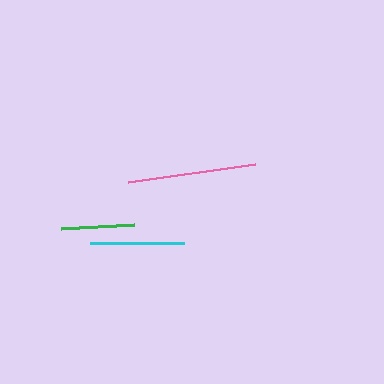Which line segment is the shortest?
The green line is the shortest at approximately 73 pixels.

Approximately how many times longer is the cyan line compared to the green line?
The cyan line is approximately 1.3 times the length of the green line.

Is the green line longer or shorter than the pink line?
The pink line is longer than the green line.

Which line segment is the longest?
The pink line is the longest at approximately 128 pixels.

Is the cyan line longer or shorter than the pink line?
The pink line is longer than the cyan line.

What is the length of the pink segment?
The pink segment is approximately 128 pixels long.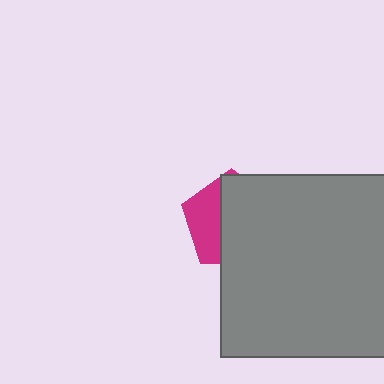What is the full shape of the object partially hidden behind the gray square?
The partially hidden object is a magenta pentagon.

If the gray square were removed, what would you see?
You would see the complete magenta pentagon.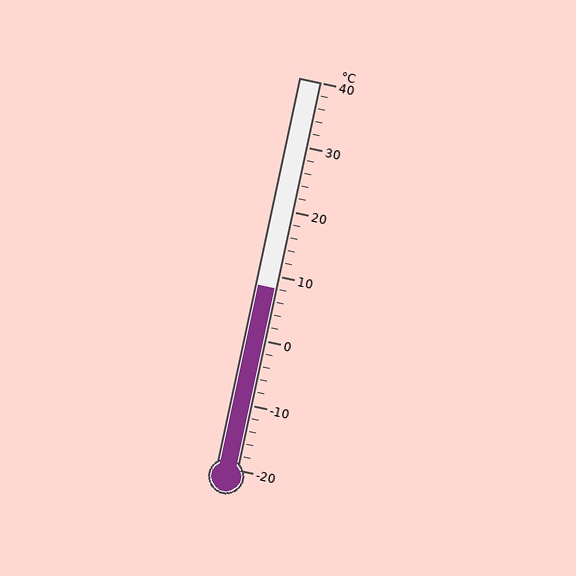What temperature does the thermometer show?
The thermometer shows approximately 8°C.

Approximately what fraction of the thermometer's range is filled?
The thermometer is filled to approximately 45% of its range.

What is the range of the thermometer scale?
The thermometer scale ranges from -20°C to 40°C.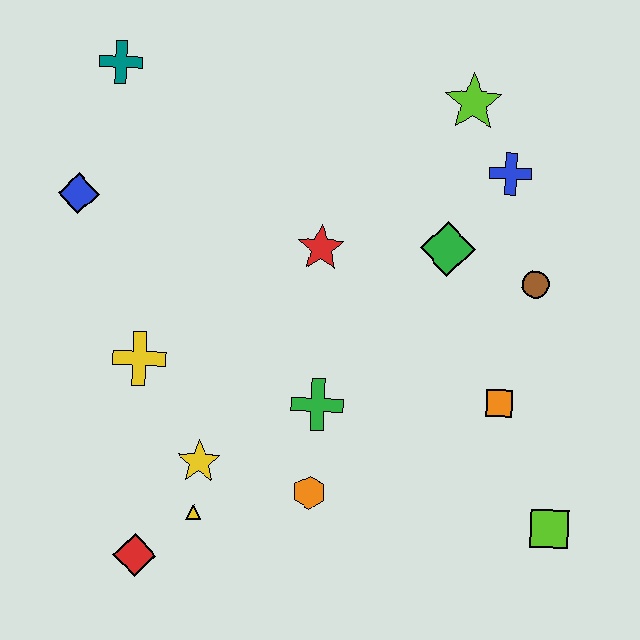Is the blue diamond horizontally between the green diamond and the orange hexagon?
No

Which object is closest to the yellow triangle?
The yellow star is closest to the yellow triangle.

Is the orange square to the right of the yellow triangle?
Yes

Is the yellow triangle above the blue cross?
No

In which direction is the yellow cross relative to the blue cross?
The yellow cross is to the left of the blue cross.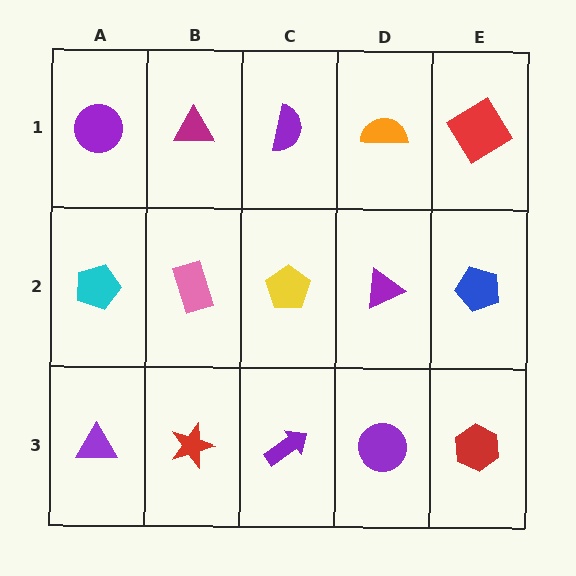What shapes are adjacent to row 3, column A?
A cyan pentagon (row 2, column A), a red star (row 3, column B).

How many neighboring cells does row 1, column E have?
2.